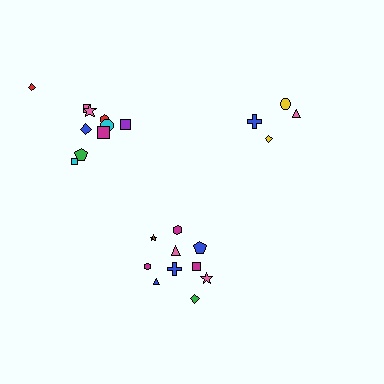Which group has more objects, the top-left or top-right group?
The top-left group.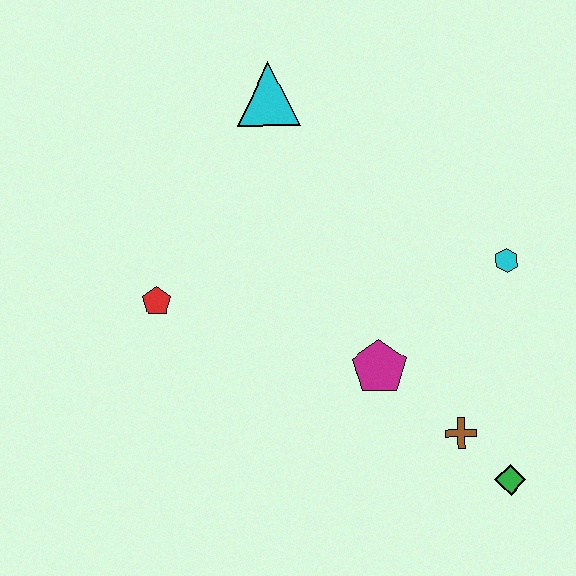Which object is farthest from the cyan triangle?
The green diamond is farthest from the cyan triangle.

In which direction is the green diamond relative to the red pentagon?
The green diamond is to the right of the red pentagon.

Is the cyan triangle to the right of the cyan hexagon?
No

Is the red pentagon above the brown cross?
Yes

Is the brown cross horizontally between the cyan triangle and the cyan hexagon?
Yes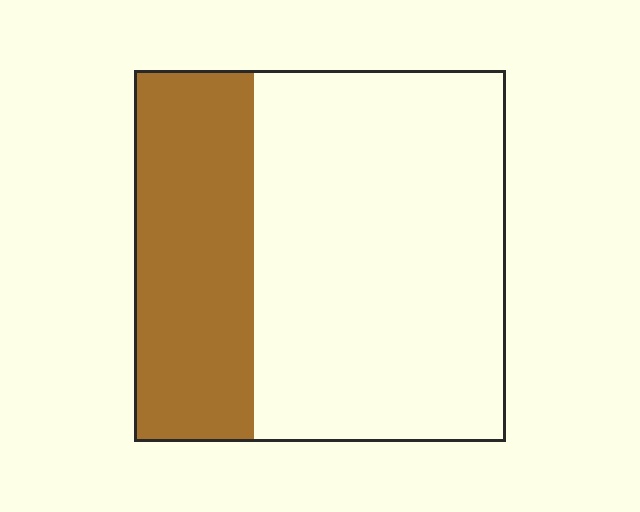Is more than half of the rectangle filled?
No.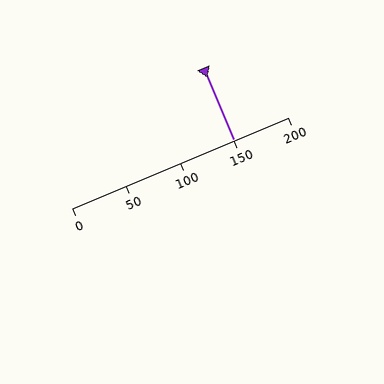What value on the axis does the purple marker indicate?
The marker indicates approximately 150.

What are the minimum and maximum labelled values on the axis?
The axis runs from 0 to 200.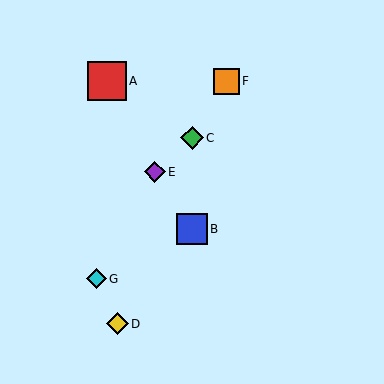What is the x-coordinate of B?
Object B is at x≈192.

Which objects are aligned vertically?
Objects B, C are aligned vertically.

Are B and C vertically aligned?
Yes, both are at x≈192.